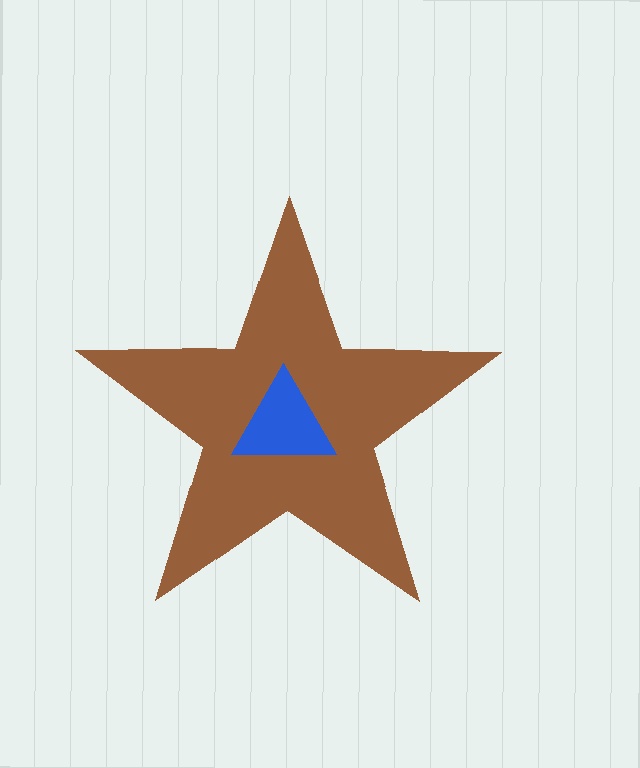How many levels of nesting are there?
2.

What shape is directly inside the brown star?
The blue triangle.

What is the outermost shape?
The brown star.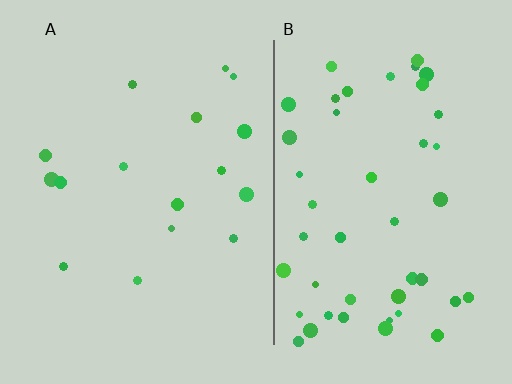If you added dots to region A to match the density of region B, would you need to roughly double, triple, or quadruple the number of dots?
Approximately triple.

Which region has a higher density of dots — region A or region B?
B (the right).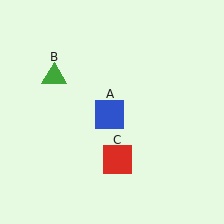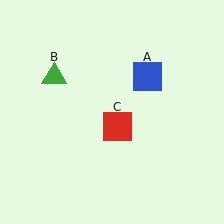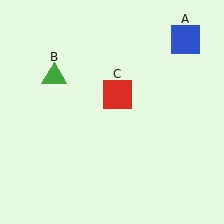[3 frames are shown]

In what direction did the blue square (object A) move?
The blue square (object A) moved up and to the right.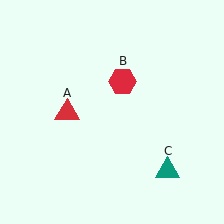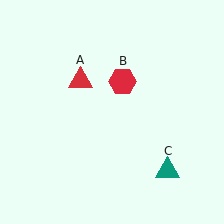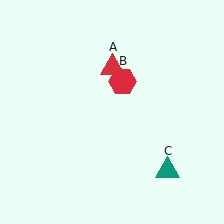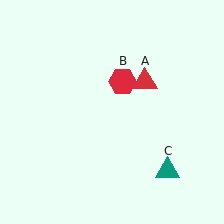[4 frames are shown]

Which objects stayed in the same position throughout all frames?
Red hexagon (object B) and teal triangle (object C) remained stationary.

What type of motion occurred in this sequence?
The red triangle (object A) rotated clockwise around the center of the scene.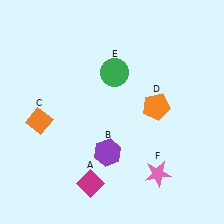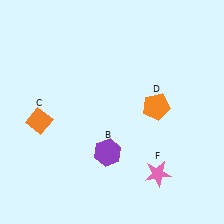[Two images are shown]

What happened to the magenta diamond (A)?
The magenta diamond (A) was removed in Image 2. It was in the bottom-left area of Image 1.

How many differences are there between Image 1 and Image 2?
There are 2 differences between the two images.